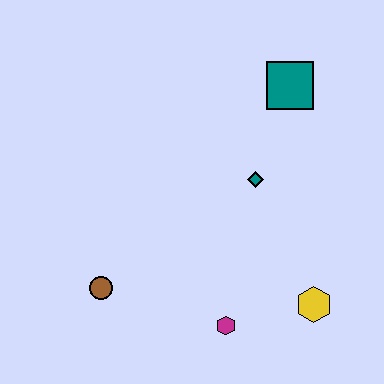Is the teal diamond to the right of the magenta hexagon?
Yes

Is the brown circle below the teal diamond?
Yes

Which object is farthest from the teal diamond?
The brown circle is farthest from the teal diamond.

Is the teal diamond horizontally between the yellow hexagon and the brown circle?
Yes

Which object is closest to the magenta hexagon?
The yellow hexagon is closest to the magenta hexagon.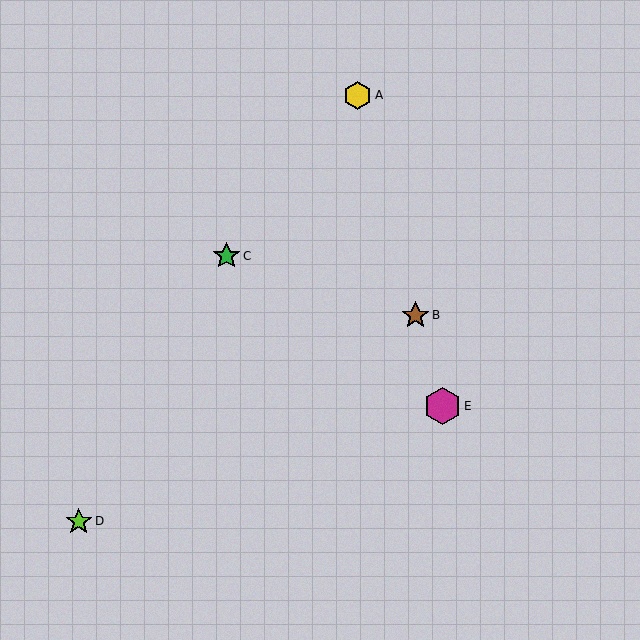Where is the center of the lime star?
The center of the lime star is at (79, 521).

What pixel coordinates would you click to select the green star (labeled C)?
Click at (227, 256) to select the green star C.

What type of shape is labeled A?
Shape A is a yellow hexagon.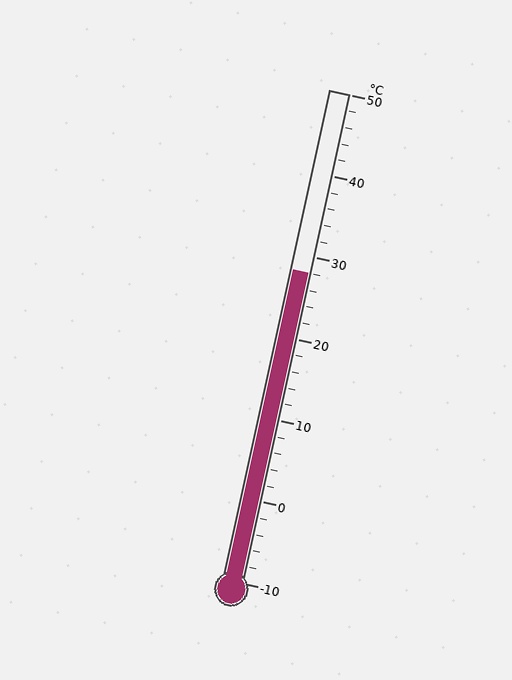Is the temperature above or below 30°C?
The temperature is below 30°C.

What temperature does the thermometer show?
The thermometer shows approximately 28°C.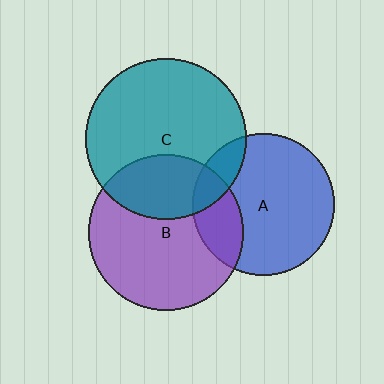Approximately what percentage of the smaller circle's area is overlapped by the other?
Approximately 30%.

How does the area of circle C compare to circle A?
Approximately 1.3 times.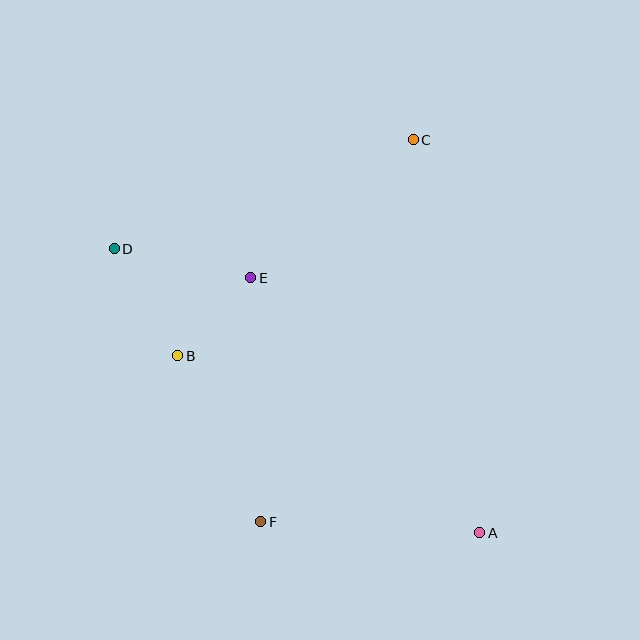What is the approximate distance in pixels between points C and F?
The distance between C and F is approximately 411 pixels.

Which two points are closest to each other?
Points B and E are closest to each other.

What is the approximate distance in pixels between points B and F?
The distance between B and F is approximately 185 pixels.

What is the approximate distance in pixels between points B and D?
The distance between B and D is approximately 124 pixels.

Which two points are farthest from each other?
Points A and D are farthest from each other.